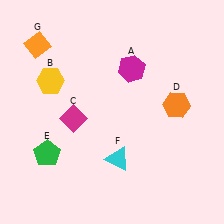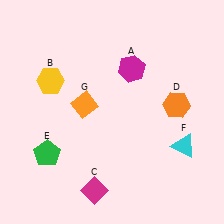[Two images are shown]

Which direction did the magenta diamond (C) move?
The magenta diamond (C) moved down.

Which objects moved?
The objects that moved are: the magenta diamond (C), the cyan triangle (F), the orange diamond (G).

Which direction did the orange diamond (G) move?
The orange diamond (G) moved down.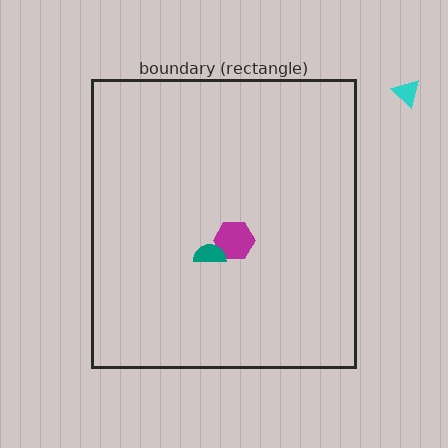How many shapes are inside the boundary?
2 inside, 1 outside.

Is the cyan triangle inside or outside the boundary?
Outside.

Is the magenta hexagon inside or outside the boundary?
Inside.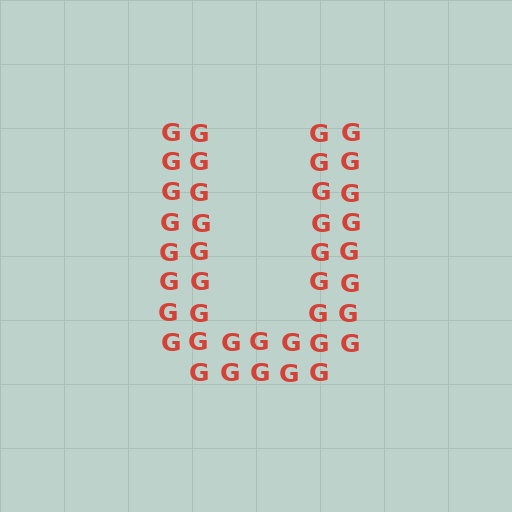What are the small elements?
The small elements are letter G's.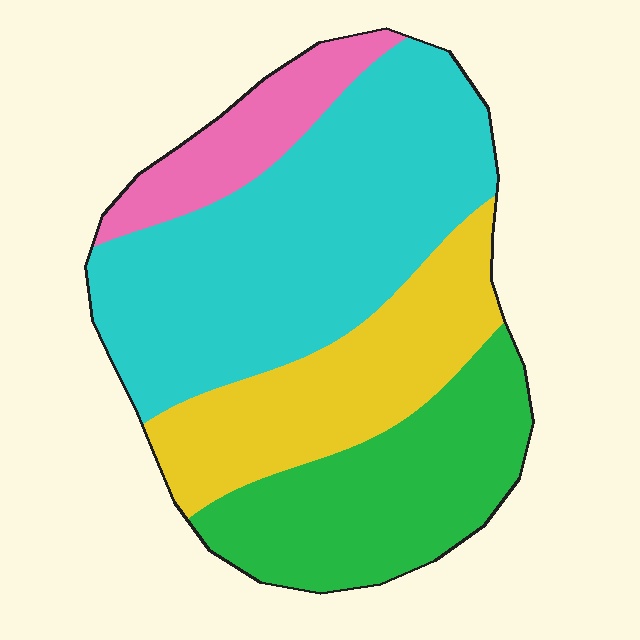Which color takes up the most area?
Cyan, at roughly 45%.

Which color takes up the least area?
Pink, at roughly 10%.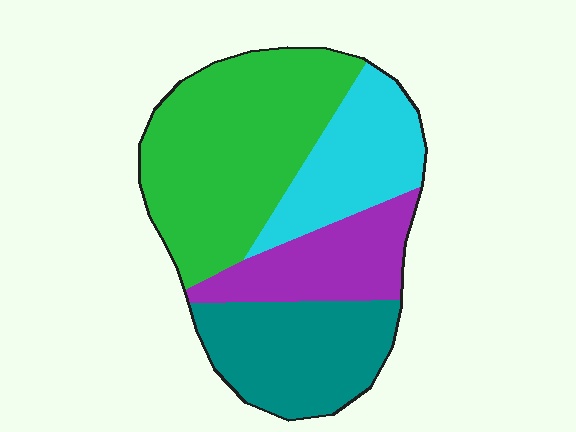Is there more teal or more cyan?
Teal.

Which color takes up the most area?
Green, at roughly 40%.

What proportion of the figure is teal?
Teal covers about 25% of the figure.